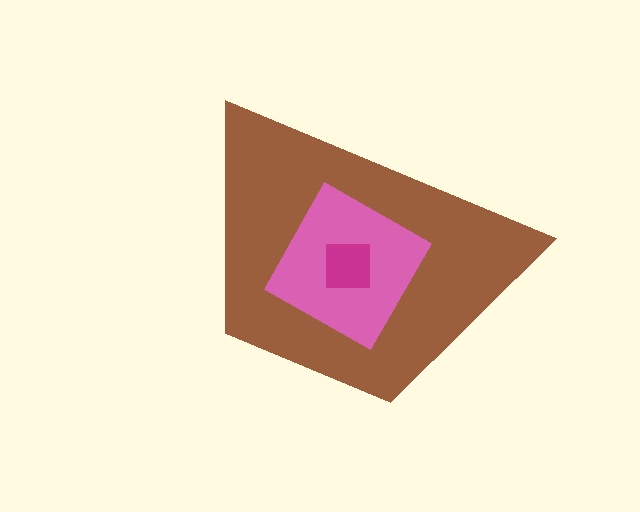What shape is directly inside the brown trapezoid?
The pink diamond.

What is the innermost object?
The magenta square.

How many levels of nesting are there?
3.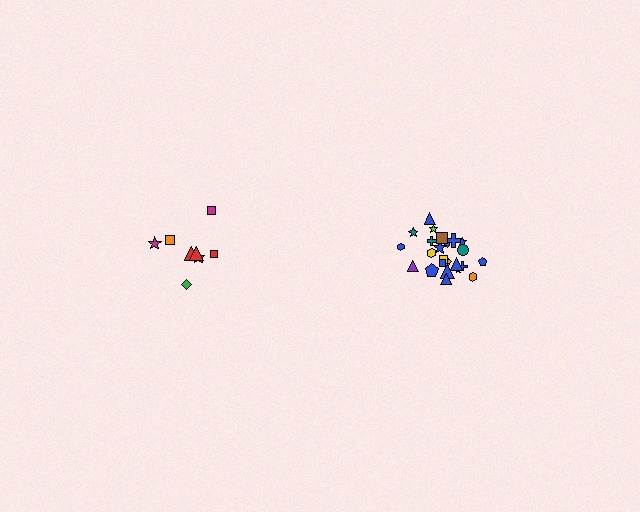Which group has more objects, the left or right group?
The right group.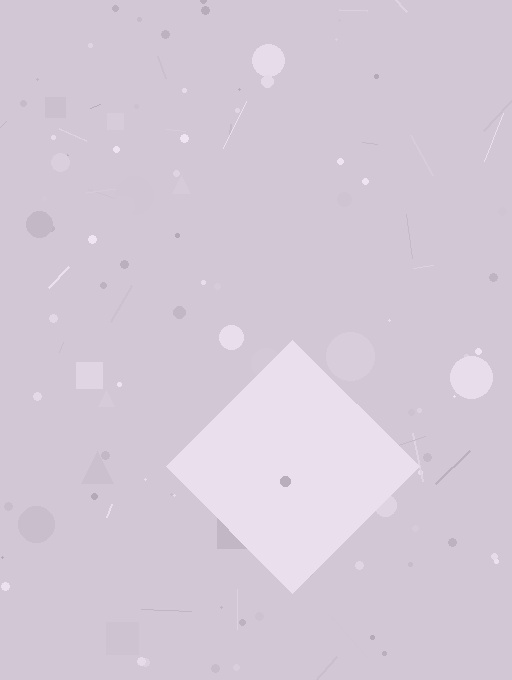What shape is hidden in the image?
A diamond is hidden in the image.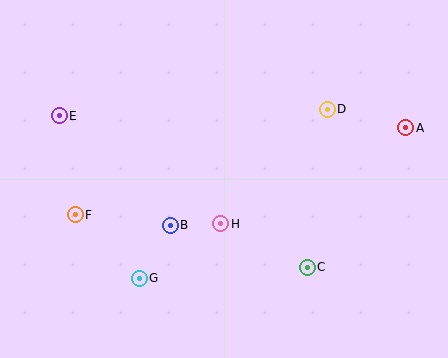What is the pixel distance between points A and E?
The distance between A and E is 347 pixels.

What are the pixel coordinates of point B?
Point B is at (170, 225).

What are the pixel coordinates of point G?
Point G is at (139, 278).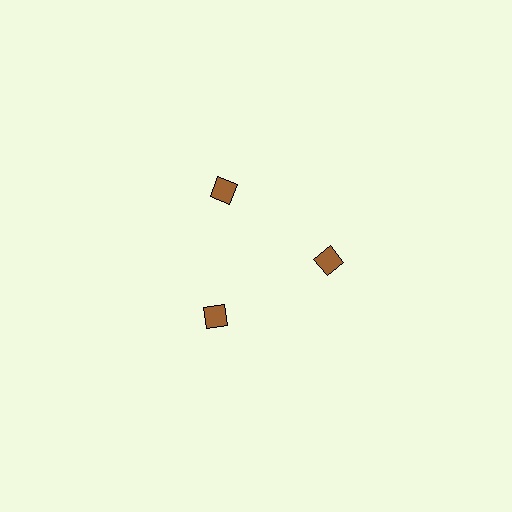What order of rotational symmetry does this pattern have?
This pattern has 3-fold rotational symmetry.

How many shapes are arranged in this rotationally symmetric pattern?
There are 3 shapes, arranged in 3 groups of 1.